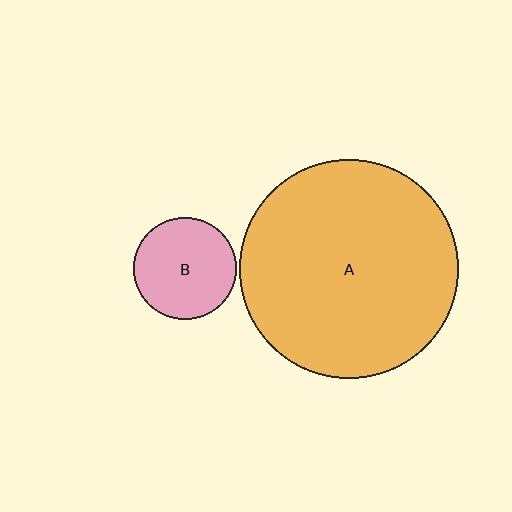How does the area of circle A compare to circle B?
Approximately 4.6 times.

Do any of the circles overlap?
No, none of the circles overlap.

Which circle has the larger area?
Circle A (orange).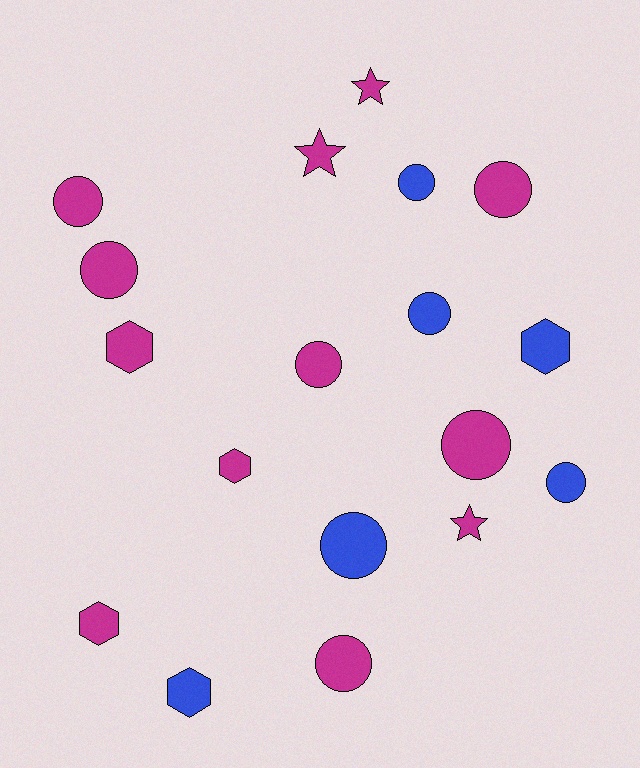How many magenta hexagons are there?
There are 3 magenta hexagons.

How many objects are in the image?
There are 18 objects.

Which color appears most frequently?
Magenta, with 12 objects.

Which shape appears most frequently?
Circle, with 10 objects.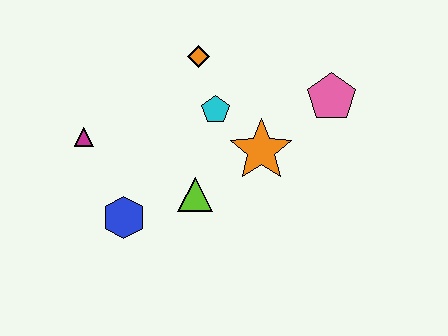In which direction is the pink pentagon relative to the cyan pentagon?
The pink pentagon is to the right of the cyan pentagon.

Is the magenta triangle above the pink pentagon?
No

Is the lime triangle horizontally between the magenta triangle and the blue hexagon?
No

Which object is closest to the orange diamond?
The cyan pentagon is closest to the orange diamond.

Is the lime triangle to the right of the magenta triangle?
Yes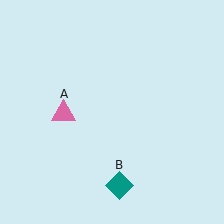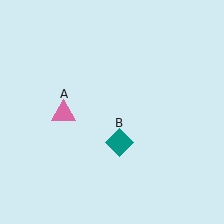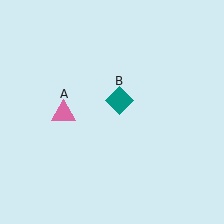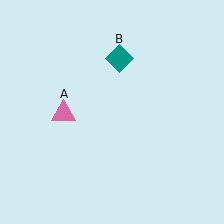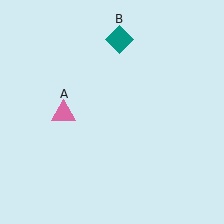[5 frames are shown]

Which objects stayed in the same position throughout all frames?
Pink triangle (object A) remained stationary.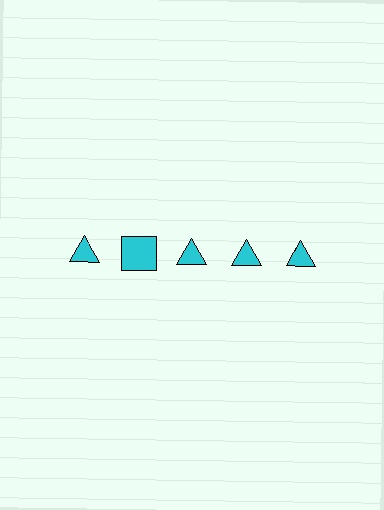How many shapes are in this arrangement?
There are 5 shapes arranged in a grid pattern.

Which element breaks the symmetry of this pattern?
The cyan square in the top row, second from left column breaks the symmetry. All other shapes are cyan triangles.